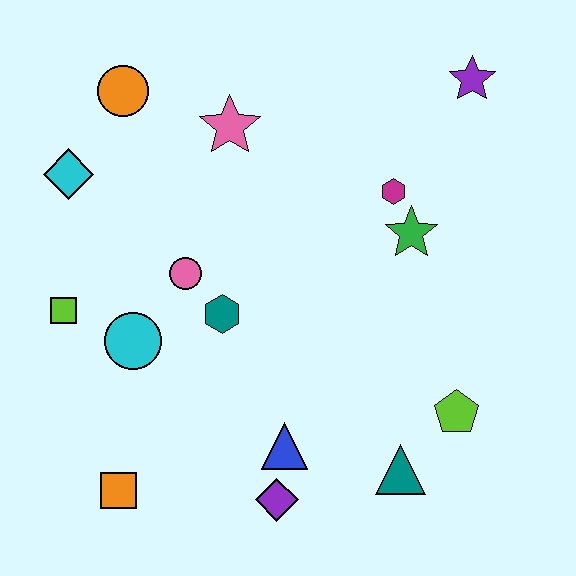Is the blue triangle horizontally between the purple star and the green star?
No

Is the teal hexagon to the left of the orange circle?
No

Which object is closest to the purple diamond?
The blue triangle is closest to the purple diamond.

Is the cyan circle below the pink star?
Yes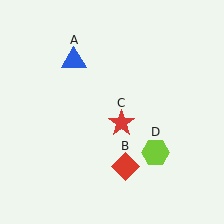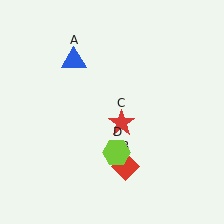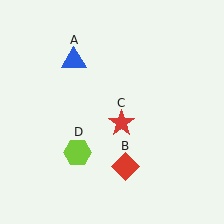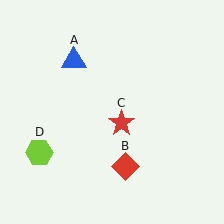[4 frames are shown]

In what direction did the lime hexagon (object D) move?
The lime hexagon (object D) moved left.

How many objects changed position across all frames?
1 object changed position: lime hexagon (object D).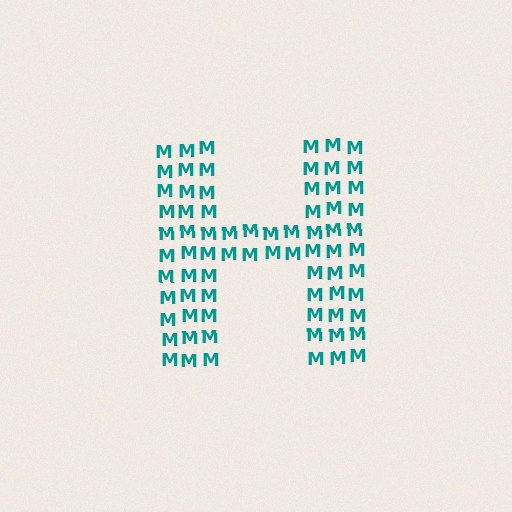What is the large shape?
The large shape is the letter H.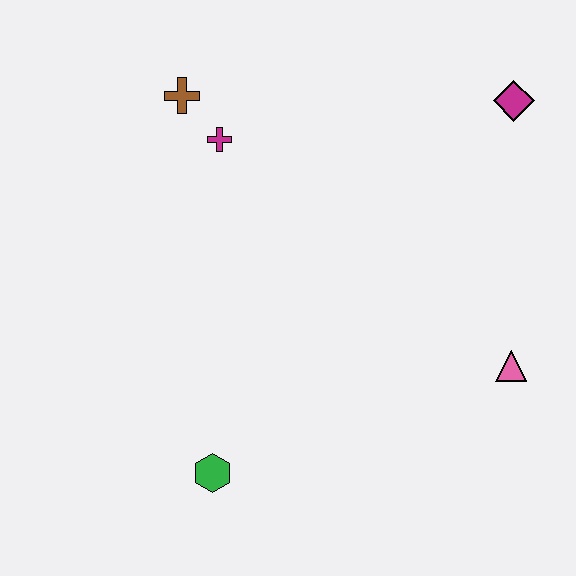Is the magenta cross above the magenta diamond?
No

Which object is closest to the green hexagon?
The pink triangle is closest to the green hexagon.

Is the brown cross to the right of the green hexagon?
No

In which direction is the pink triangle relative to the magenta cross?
The pink triangle is to the right of the magenta cross.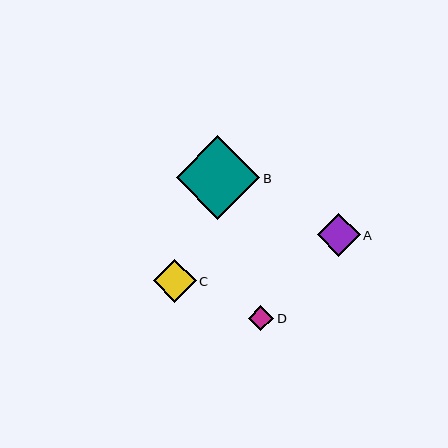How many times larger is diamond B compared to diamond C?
Diamond B is approximately 1.9 times the size of diamond C.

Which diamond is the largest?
Diamond B is the largest with a size of approximately 84 pixels.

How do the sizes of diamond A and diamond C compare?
Diamond A and diamond C are approximately the same size.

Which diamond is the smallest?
Diamond D is the smallest with a size of approximately 26 pixels.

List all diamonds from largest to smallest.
From largest to smallest: B, A, C, D.